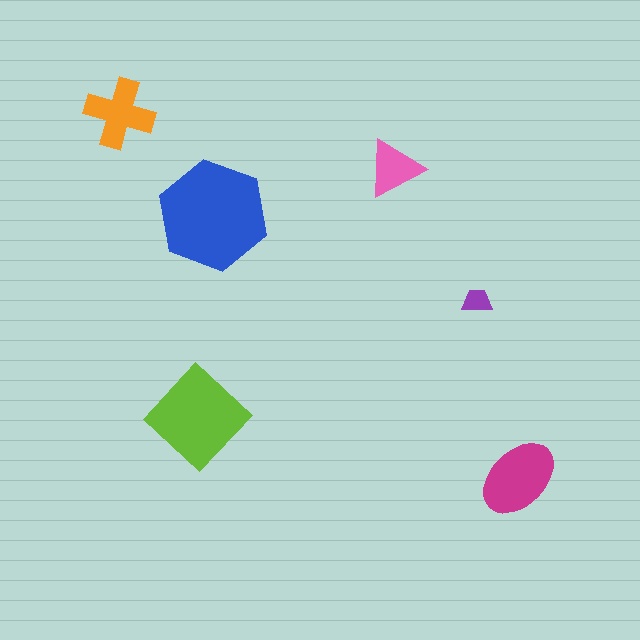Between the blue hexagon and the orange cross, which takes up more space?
The blue hexagon.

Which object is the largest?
The blue hexagon.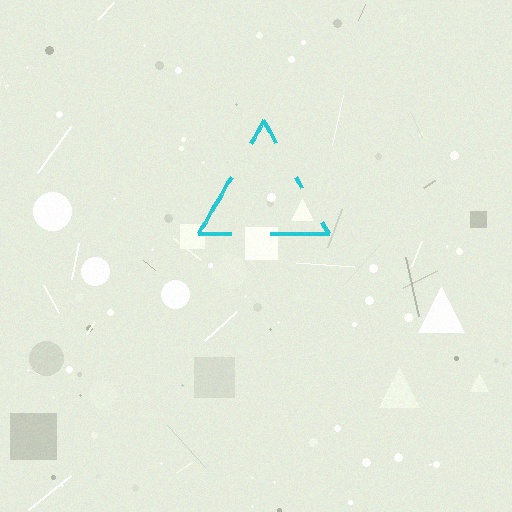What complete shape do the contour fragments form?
The contour fragments form a triangle.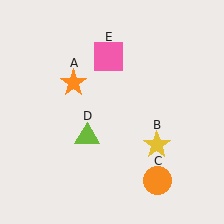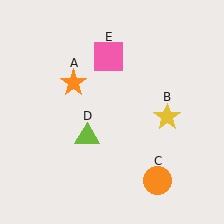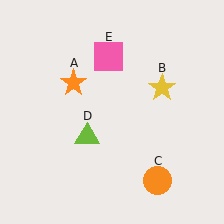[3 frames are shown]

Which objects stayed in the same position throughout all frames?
Orange star (object A) and orange circle (object C) and lime triangle (object D) and pink square (object E) remained stationary.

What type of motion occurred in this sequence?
The yellow star (object B) rotated counterclockwise around the center of the scene.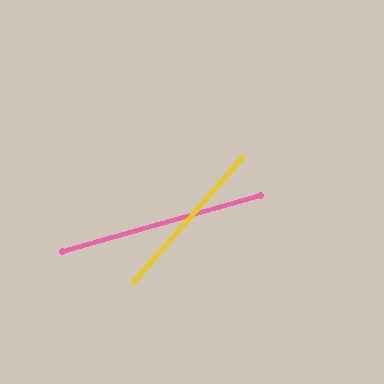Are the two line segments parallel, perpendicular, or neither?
Neither parallel nor perpendicular — they differ by about 33°.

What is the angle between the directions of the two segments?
Approximately 33 degrees.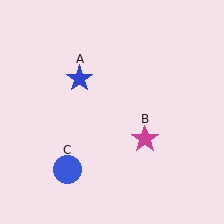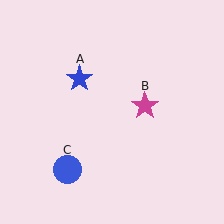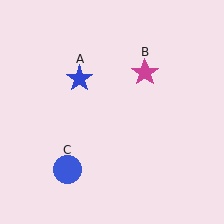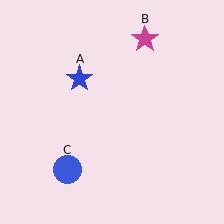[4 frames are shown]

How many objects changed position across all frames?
1 object changed position: magenta star (object B).